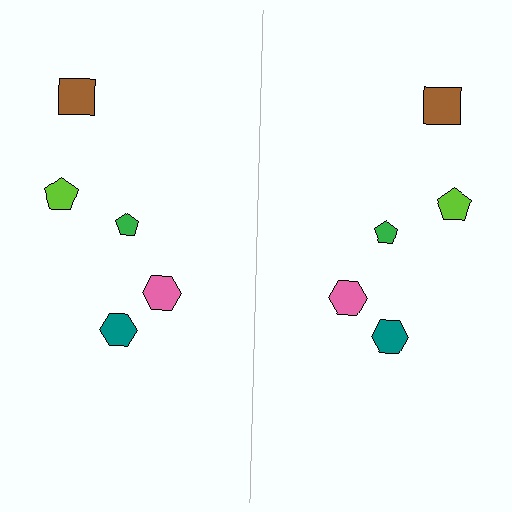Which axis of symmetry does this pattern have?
The pattern has a vertical axis of symmetry running through the center of the image.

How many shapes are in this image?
There are 10 shapes in this image.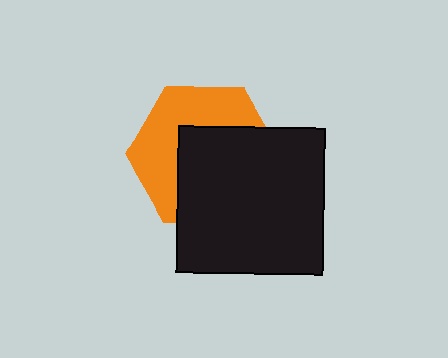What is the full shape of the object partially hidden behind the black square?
The partially hidden object is an orange hexagon.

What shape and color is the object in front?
The object in front is a black square.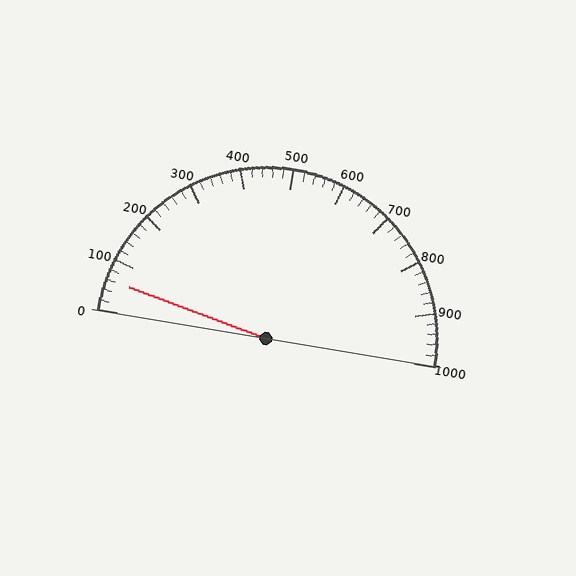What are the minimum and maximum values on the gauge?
The gauge ranges from 0 to 1000.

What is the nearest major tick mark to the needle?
The nearest major tick mark is 100.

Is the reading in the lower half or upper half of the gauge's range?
The reading is in the lower half of the range (0 to 1000).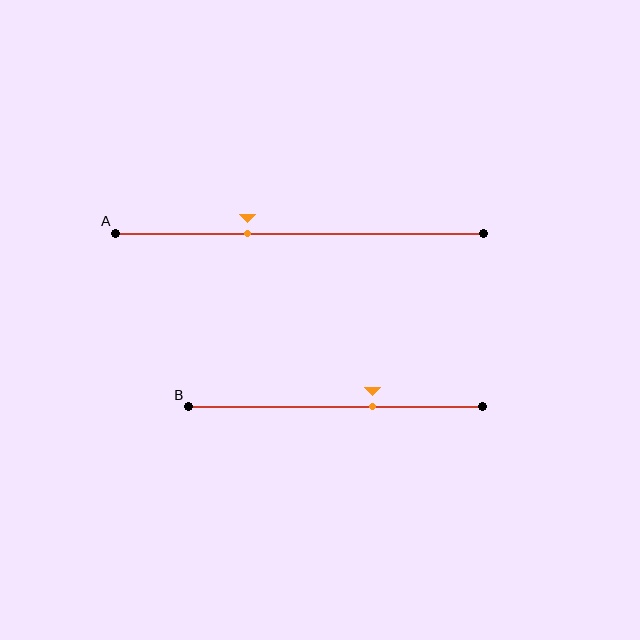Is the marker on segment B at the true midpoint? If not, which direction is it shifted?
No, the marker on segment B is shifted to the right by about 12% of the segment length.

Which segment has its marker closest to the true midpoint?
Segment B has its marker closest to the true midpoint.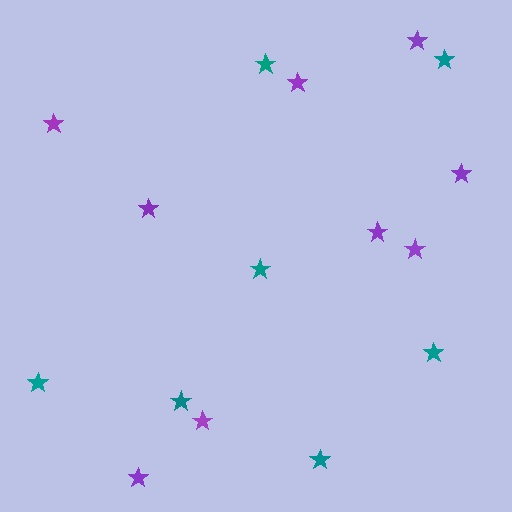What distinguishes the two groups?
There are 2 groups: one group of purple stars (9) and one group of teal stars (7).